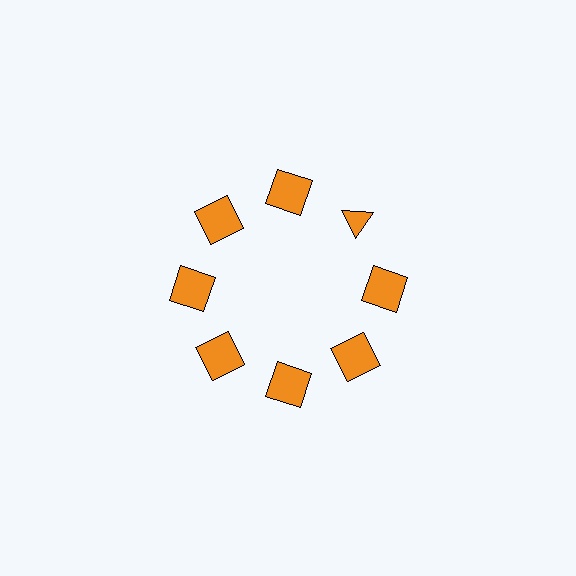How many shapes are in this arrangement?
There are 8 shapes arranged in a ring pattern.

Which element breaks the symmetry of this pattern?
The orange triangle at roughly the 2 o'clock position breaks the symmetry. All other shapes are orange squares.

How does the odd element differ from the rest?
It has a different shape: triangle instead of square.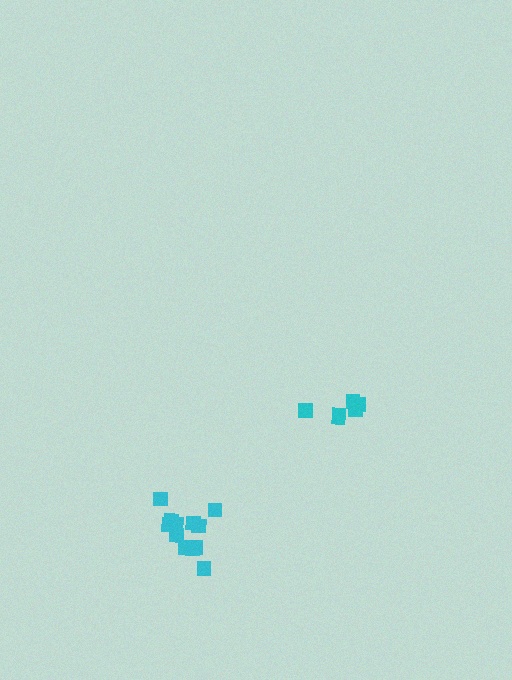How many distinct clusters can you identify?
There are 2 distinct clusters.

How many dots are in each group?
Group 1: 12 dots, Group 2: 6 dots (18 total).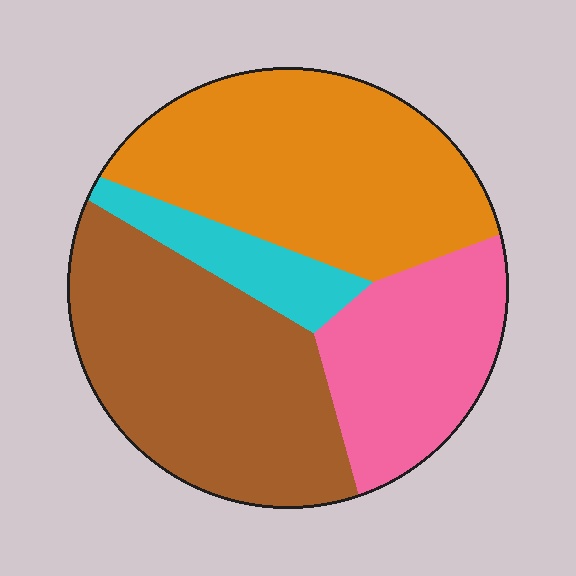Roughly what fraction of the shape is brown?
Brown takes up about one third (1/3) of the shape.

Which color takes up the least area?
Cyan, at roughly 10%.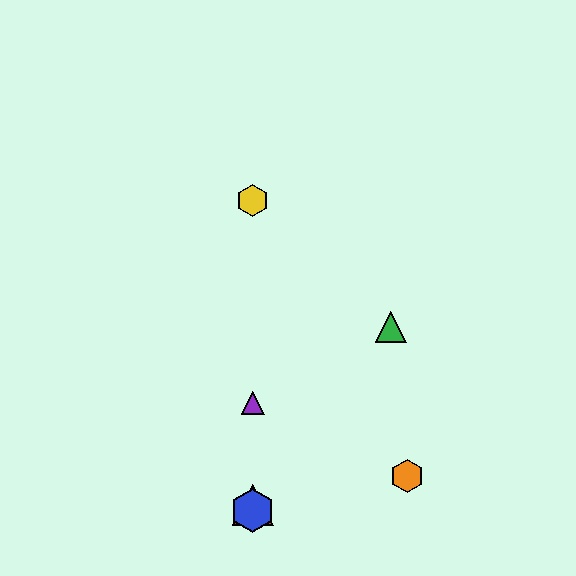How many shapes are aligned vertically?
4 shapes (the red triangle, the blue hexagon, the yellow hexagon, the purple triangle) are aligned vertically.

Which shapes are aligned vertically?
The red triangle, the blue hexagon, the yellow hexagon, the purple triangle are aligned vertically.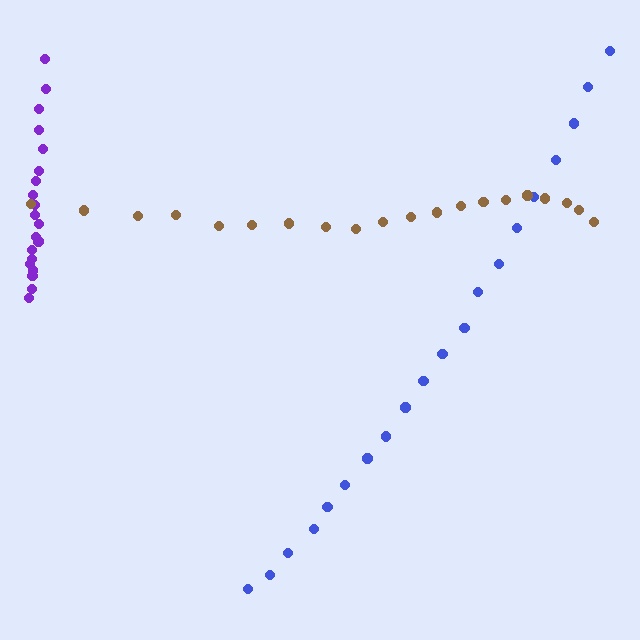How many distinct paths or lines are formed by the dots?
There are 3 distinct paths.